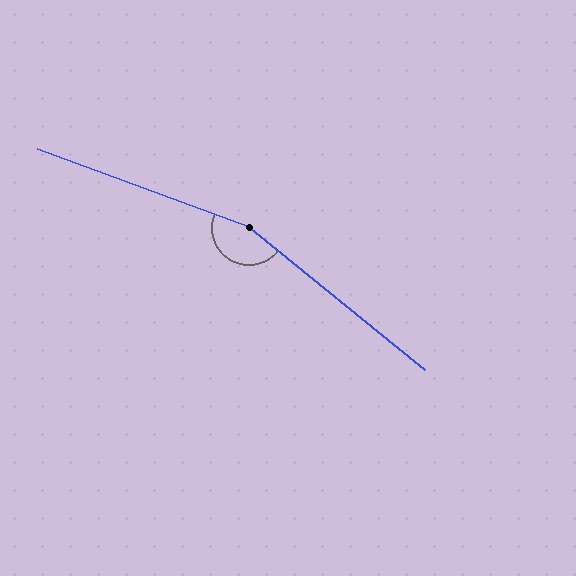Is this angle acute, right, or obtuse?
It is obtuse.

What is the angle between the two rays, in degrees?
Approximately 161 degrees.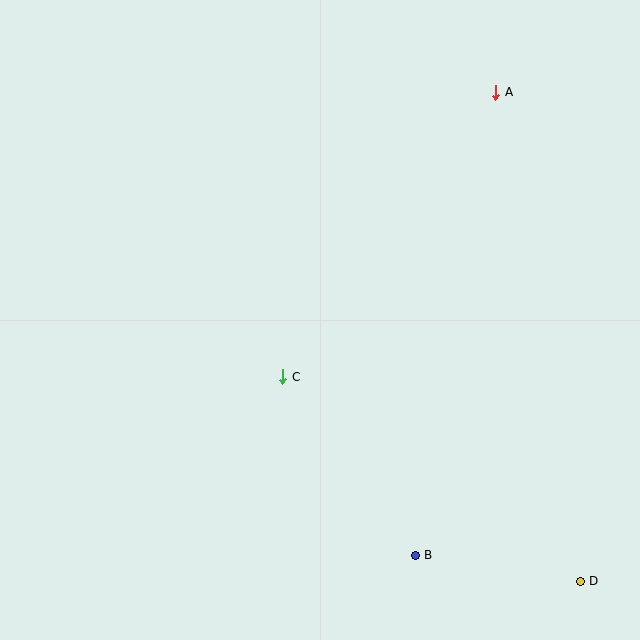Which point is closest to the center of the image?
Point C at (283, 377) is closest to the center.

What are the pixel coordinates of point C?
Point C is at (283, 377).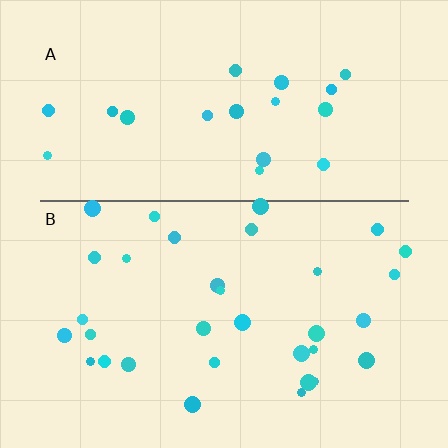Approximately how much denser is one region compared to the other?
Approximately 1.6× — region B over region A.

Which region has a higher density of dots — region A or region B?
B (the bottom).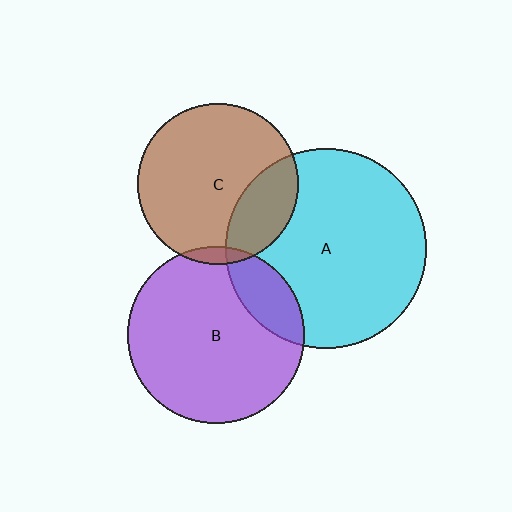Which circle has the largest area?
Circle A (cyan).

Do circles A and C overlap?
Yes.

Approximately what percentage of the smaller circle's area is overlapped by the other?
Approximately 25%.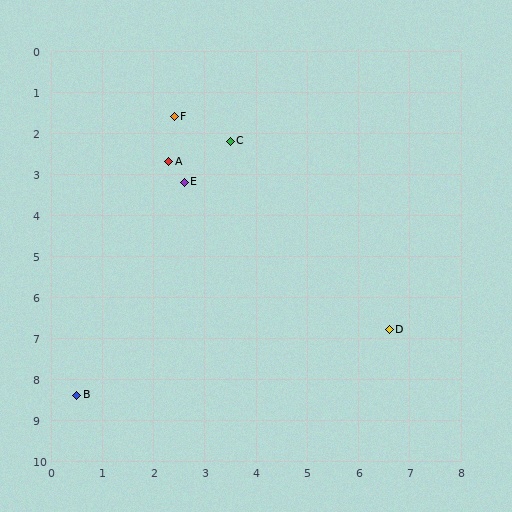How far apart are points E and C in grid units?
Points E and C are about 1.3 grid units apart.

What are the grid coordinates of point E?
Point E is at approximately (2.6, 3.2).